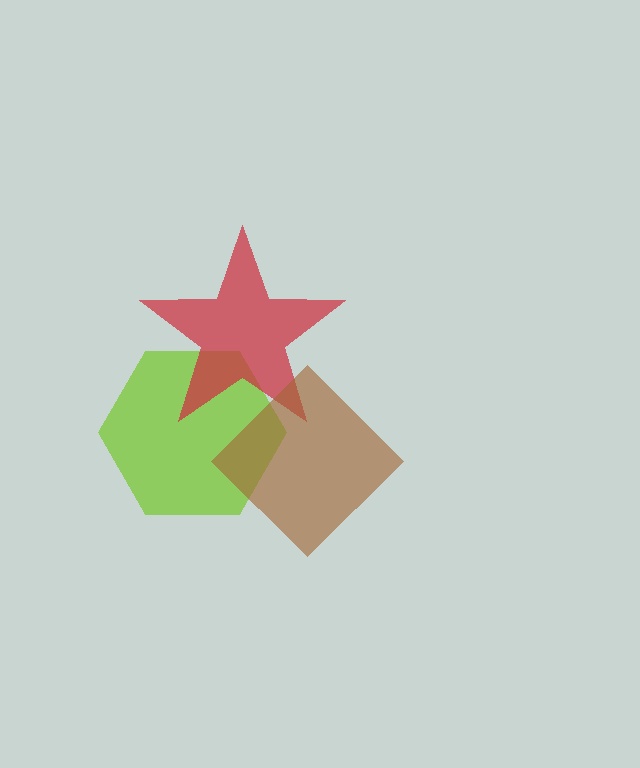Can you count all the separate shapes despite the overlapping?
Yes, there are 3 separate shapes.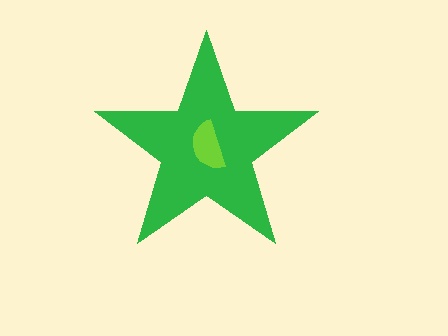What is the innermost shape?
The lime semicircle.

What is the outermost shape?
The green star.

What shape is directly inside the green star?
The lime semicircle.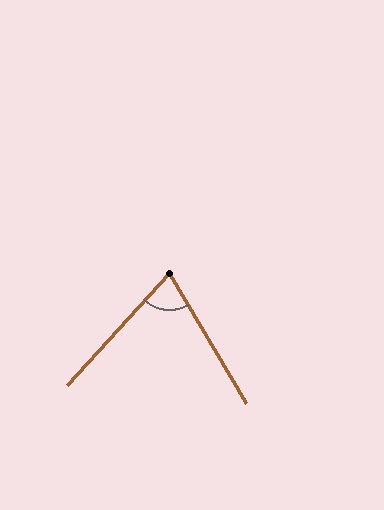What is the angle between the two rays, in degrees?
Approximately 73 degrees.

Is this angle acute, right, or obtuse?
It is acute.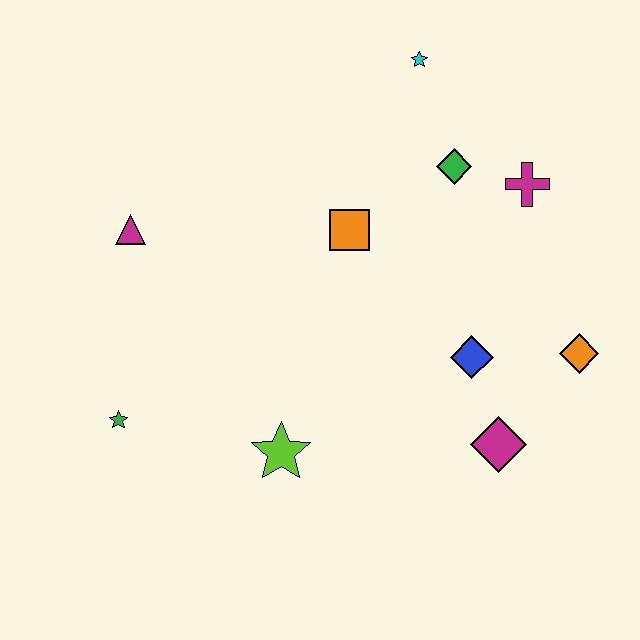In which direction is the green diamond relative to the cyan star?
The green diamond is below the cyan star.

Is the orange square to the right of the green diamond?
No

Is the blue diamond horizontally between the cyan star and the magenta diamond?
Yes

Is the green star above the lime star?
Yes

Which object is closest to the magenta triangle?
The green star is closest to the magenta triangle.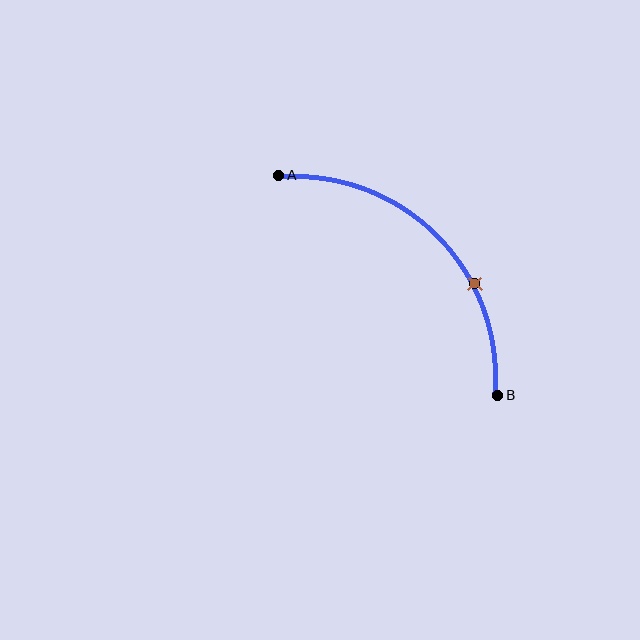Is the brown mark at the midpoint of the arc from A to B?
No. The brown mark lies on the arc but is closer to endpoint B. The arc midpoint would be at the point on the curve equidistant along the arc from both A and B.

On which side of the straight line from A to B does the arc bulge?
The arc bulges above and to the right of the straight line connecting A and B.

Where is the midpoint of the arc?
The arc midpoint is the point on the curve farthest from the straight line joining A and B. It sits above and to the right of that line.